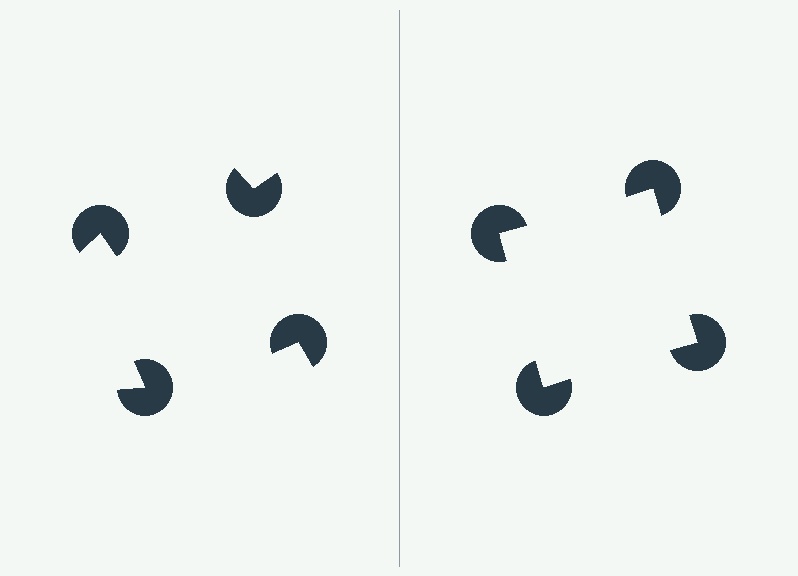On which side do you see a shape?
An illusory square appears on the right side. On the left side the wedge cuts are rotated, so no coherent shape forms.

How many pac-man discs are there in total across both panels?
8 — 4 on each side.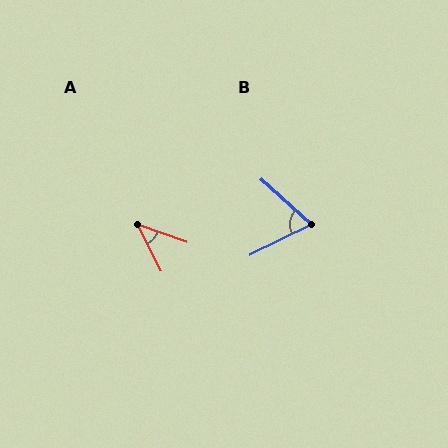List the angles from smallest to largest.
A (44°), B (69°).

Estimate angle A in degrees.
Approximately 44 degrees.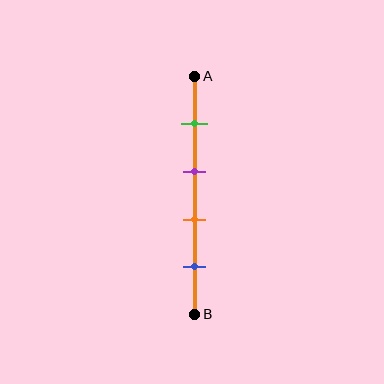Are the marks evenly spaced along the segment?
Yes, the marks are approximately evenly spaced.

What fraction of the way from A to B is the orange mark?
The orange mark is approximately 60% (0.6) of the way from A to B.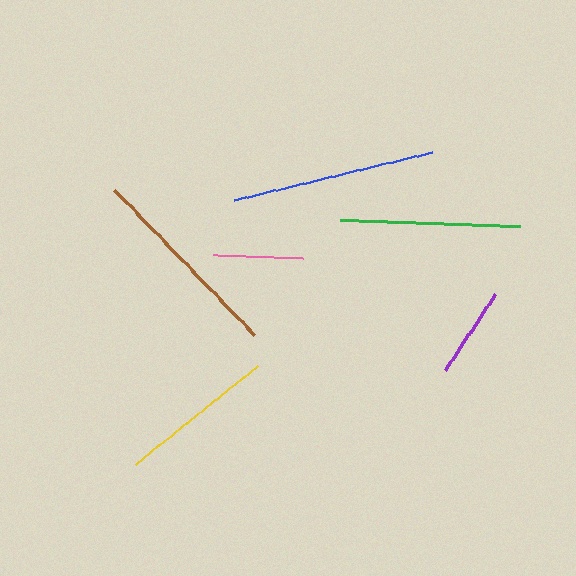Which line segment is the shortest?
The purple line is the shortest at approximately 90 pixels.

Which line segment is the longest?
The blue line is the longest at approximately 204 pixels.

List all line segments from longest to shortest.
From longest to shortest: blue, brown, green, yellow, pink, purple.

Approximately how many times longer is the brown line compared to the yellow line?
The brown line is approximately 1.3 times the length of the yellow line.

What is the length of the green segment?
The green segment is approximately 180 pixels long.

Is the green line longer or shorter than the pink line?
The green line is longer than the pink line.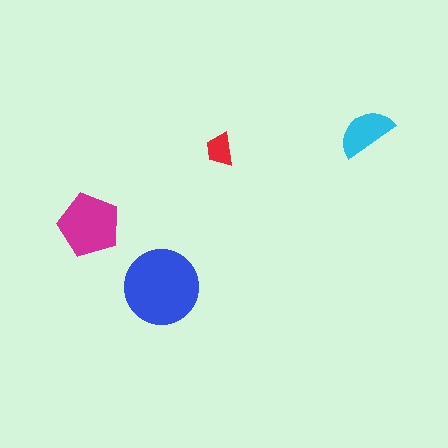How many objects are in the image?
There are 4 objects in the image.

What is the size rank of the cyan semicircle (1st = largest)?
3rd.